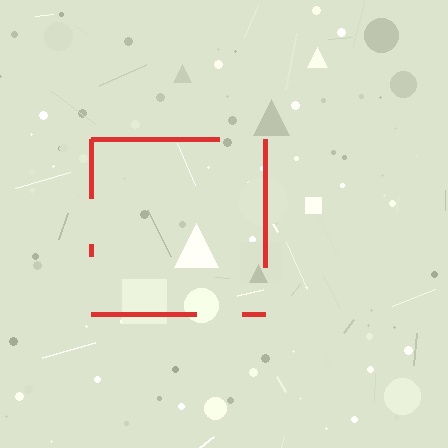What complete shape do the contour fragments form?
The contour fragments form a square.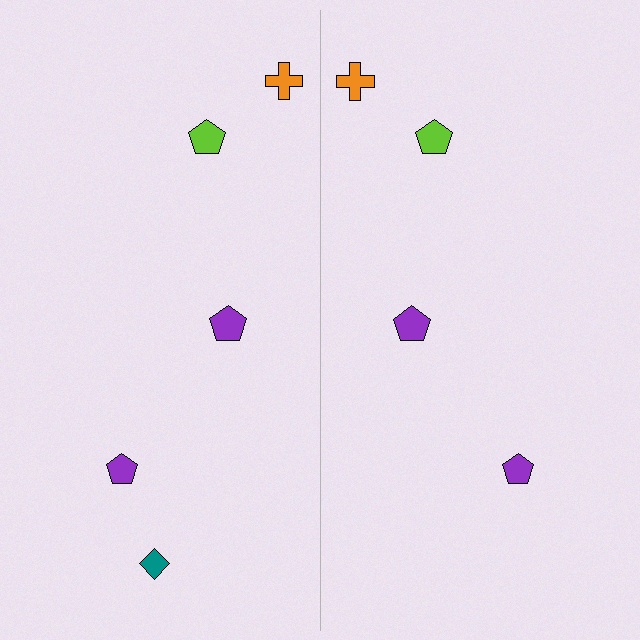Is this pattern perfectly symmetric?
No, the pattern is not perfectly symmetric. A teal diamond is missing from the right side.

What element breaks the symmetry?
A teal diamond is missing from the right side.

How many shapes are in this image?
There are 9 shapes in this image.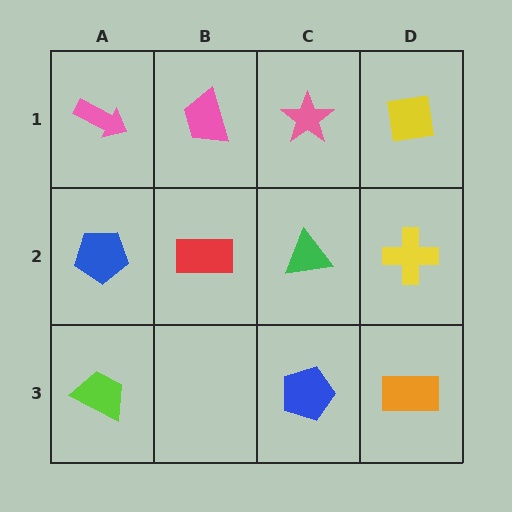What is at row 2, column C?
A green triangle.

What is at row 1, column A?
A pink arrow.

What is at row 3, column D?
An orange rectangle.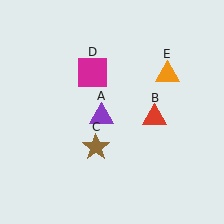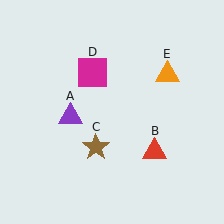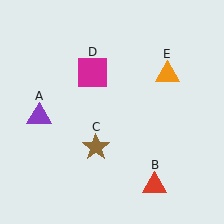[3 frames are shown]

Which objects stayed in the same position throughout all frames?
Brown star (object C) and magenta square (object D) and orange triangle (object E) remained stationary.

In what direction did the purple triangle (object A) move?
The purple triangle (object A) moved left.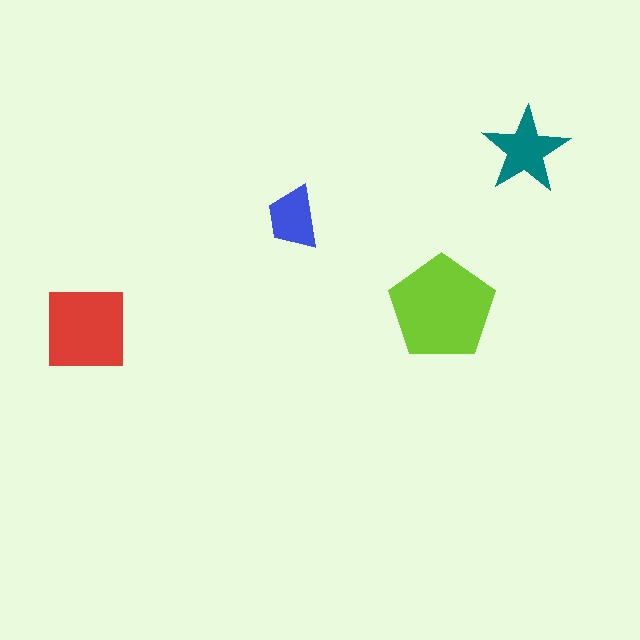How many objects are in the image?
There are 4 objects in the image.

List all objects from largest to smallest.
The lime pentagon, the red square, the teal star, the blue trapezoid.